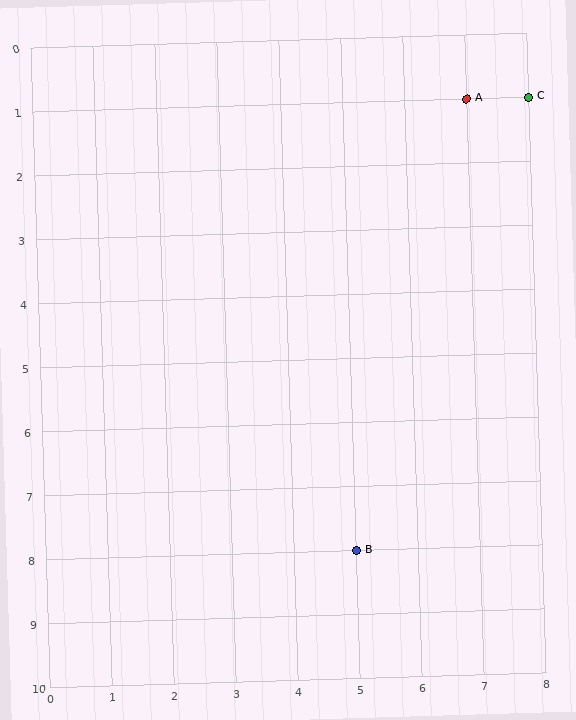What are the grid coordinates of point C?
Point C is at grid coordinates (8, 1).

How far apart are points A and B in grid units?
Points A and B are 2 columns and 7 rows apart (about 7.3 grid units diagonally).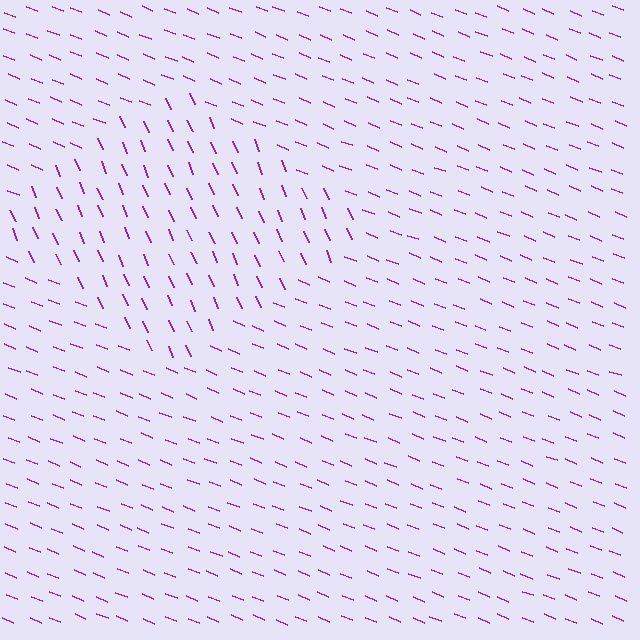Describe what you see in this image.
The image is filled with small purple line segments. A diamond region in the image has lines oriented differently from the surrounding lines, creating a visible texture boundary.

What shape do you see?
I see a diamond.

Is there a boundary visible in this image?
Yes, there is a texture boundary formed by a change in line orientation.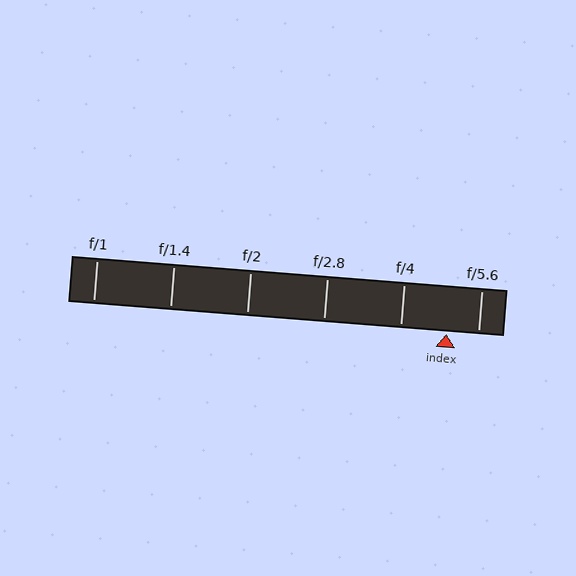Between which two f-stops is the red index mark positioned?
The index mark is between f/4 and f/5.6.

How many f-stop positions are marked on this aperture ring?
There are 6 f-stop positions marked.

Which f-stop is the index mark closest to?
The index mark is closest to f/5.6.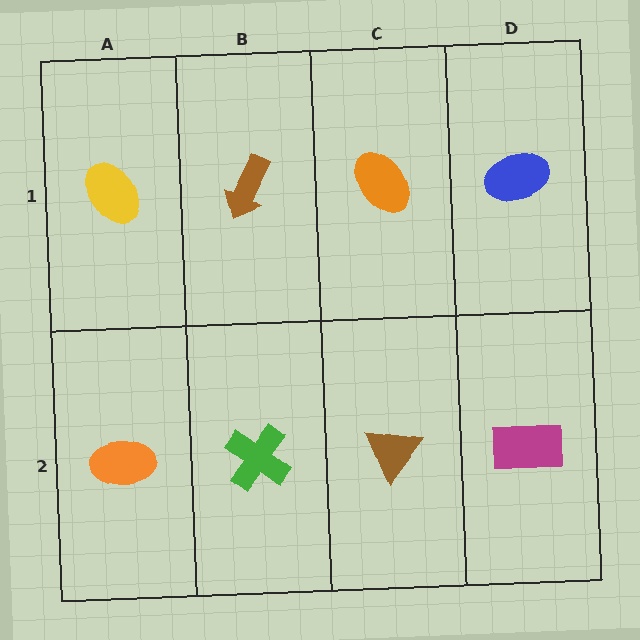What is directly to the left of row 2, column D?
A brown triangle.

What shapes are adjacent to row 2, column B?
A brown arrow (row 1, column B), an orange ellipse (row 2, column A), a brown triangle (row 2, column C).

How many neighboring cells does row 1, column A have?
2.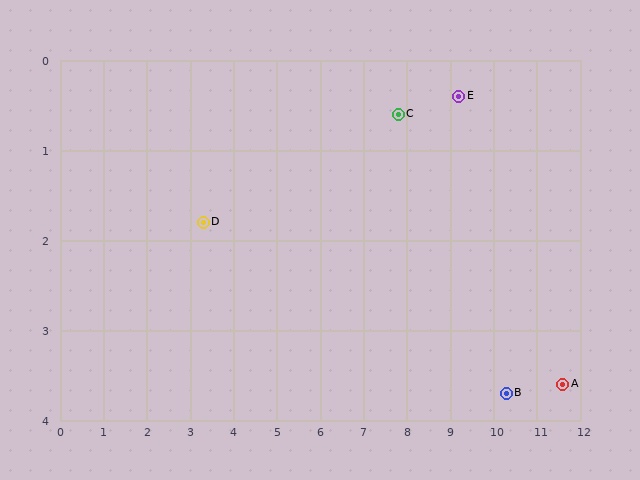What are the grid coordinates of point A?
Point A is at approximately (11.6, 3.6).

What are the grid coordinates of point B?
Point B is at approximately (10.3, 3.7).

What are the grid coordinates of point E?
Point E is at approximately (9.2, 0.4).